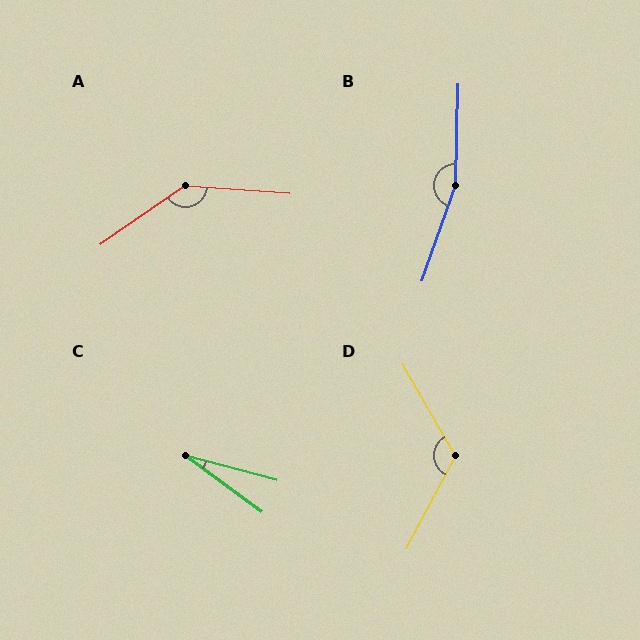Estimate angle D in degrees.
Approximately 122 degrees.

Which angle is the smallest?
C, at approximately 21 degrees.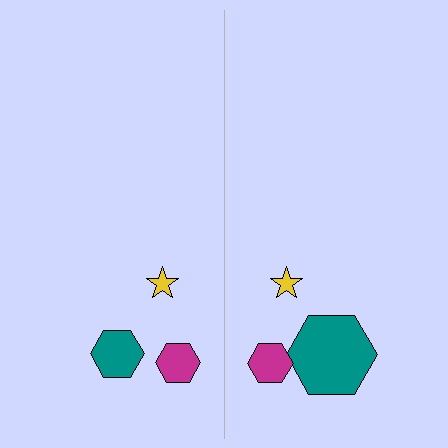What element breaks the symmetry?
The teal hexagon on the right side has a different size than its mirror counterpart.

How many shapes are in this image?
There are 6 shapes in this image.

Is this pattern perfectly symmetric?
No, the pattern is not perfectly symmetric. The teal hexagon on the right side has a different size than its mirror counterpart.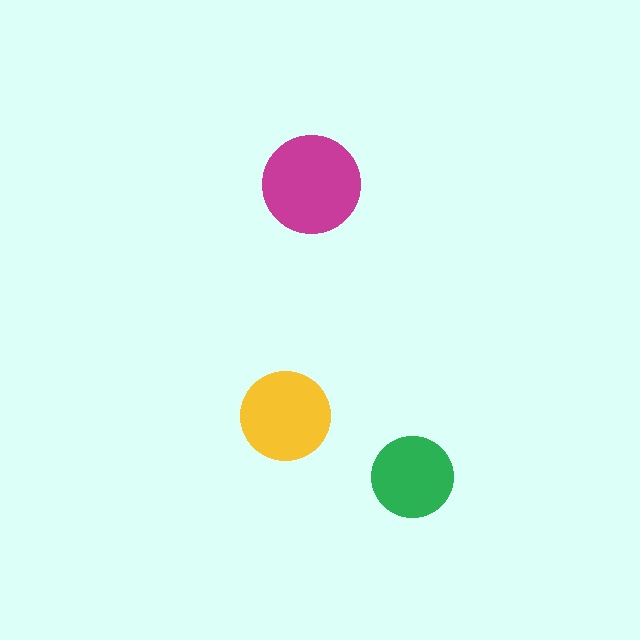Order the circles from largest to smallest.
the magenta one, the yellow one, the green one.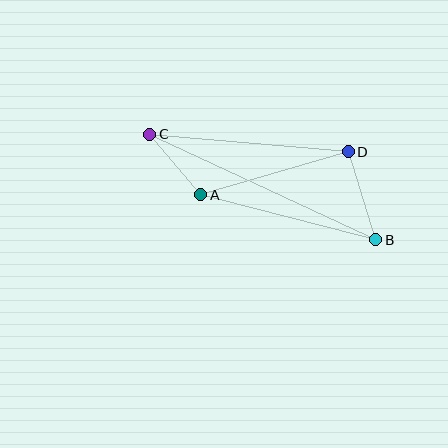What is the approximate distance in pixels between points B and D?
The distance between B and D is approximately 92 pixels.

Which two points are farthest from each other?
Points B and C are farthest from each other.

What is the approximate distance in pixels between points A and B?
The distance between A and B is approximately 180 pixels.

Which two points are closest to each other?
Points A and C are closest to each other.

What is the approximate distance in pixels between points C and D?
The distance between C and D is approximately 199 pixels.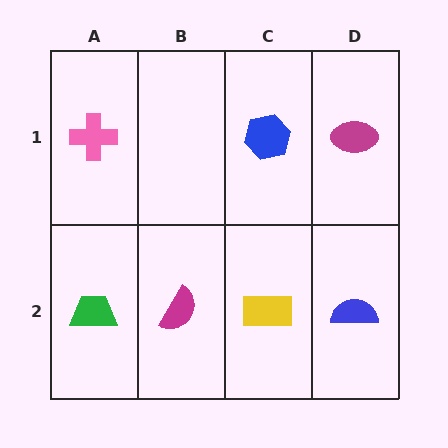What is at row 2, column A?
A green trapezoid.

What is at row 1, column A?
A pink cross.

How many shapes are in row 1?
3 shapes.